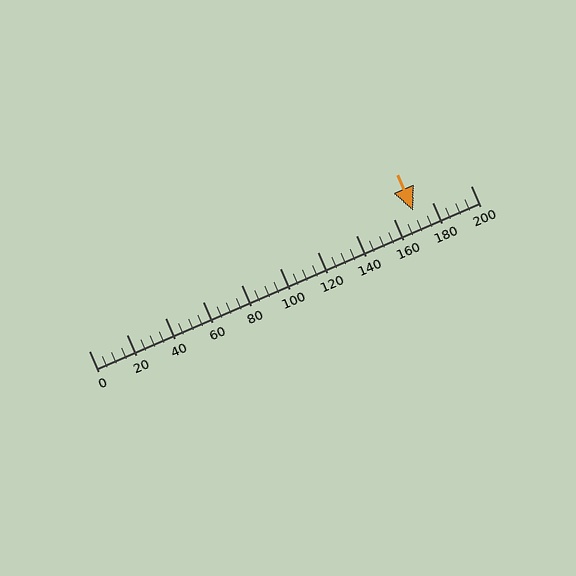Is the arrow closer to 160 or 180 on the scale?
The arrow is closer to 180.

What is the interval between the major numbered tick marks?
The major tick marks are spaced 20 units apart.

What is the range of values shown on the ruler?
The ruler shows values from 0 to 200.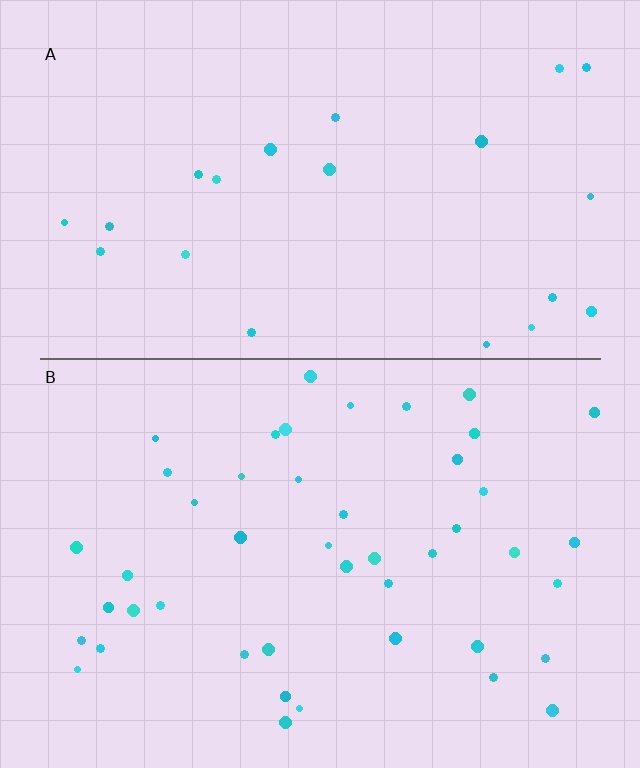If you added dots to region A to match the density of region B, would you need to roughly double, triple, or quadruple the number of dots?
Approximately double.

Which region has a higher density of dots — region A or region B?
B (the bottom).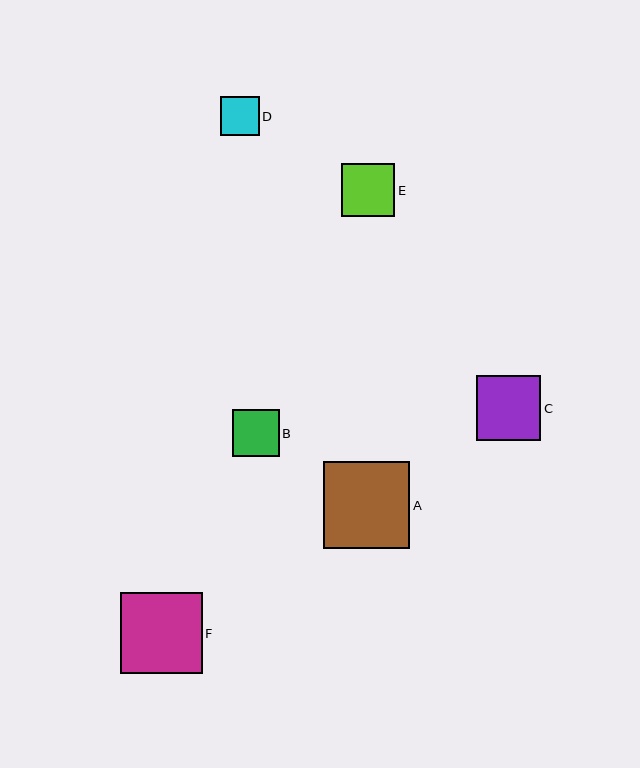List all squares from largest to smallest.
From largest to smallest: A, F, C, E, B, D.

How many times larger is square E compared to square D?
Square E is approximately 1.4 times the size of square D.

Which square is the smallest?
Square D is the smallest with a size of approximately 39 pixels.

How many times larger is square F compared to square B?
Square F is approximately 1.7 times the size of square B.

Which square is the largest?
Square A is the largest with a size of approximately 86 pixels.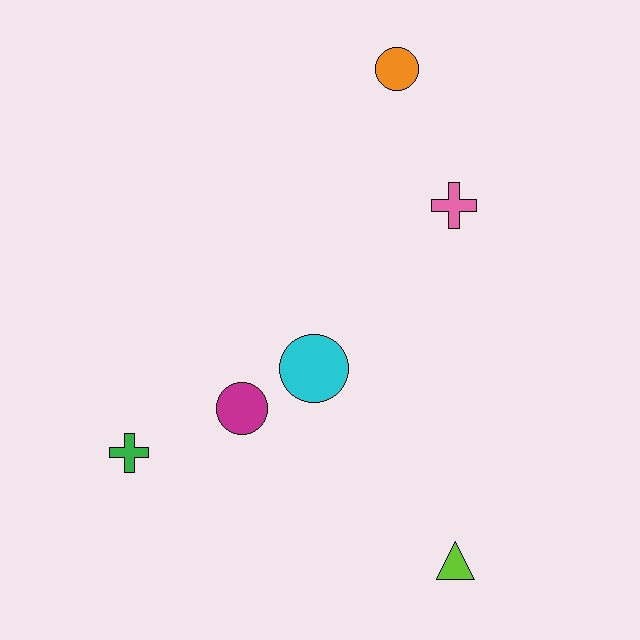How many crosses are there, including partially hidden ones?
There are 2 crosses.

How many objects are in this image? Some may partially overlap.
There are 6 objects.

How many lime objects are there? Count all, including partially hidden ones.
There is 1 lime object.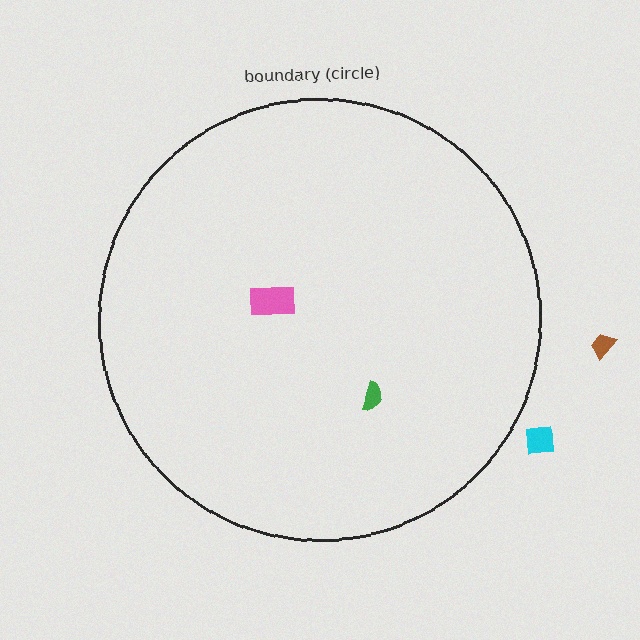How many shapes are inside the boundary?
2 inside, 2 outside.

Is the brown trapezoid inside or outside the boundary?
Outside.